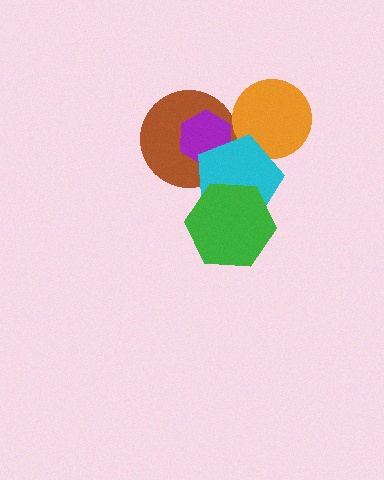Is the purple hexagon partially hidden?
Yes, it is partially covered by another shape.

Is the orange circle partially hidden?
Yes, it is partially covered by another shape.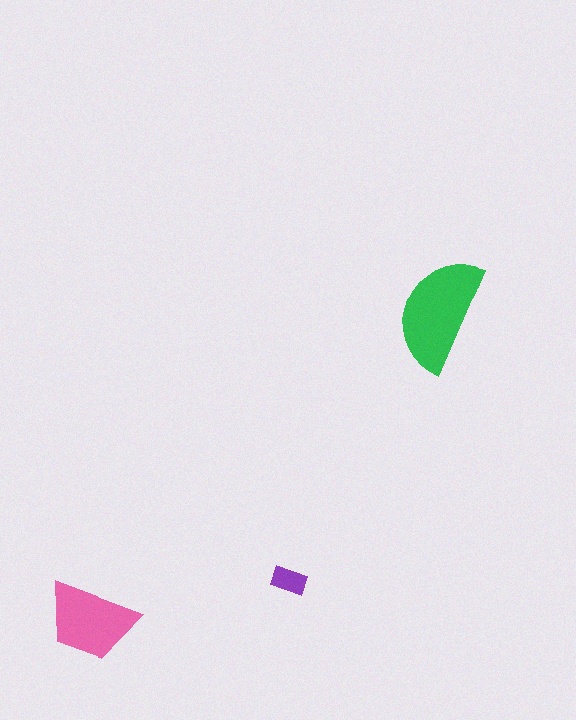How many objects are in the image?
There are 3 objects in the image.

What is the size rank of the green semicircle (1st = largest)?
1st.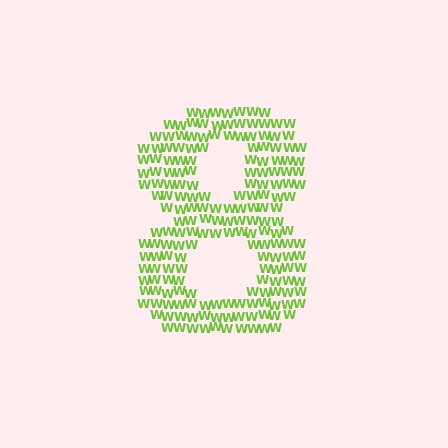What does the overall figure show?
The overall figure shows the digit 8.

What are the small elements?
The small elements are letter W's.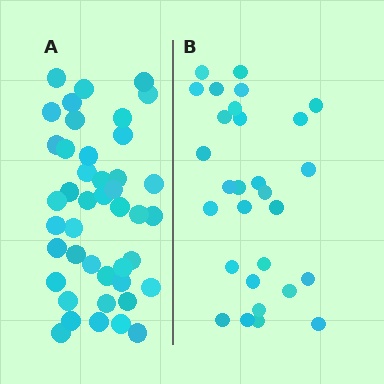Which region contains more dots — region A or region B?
Region A (the left region) has more dots.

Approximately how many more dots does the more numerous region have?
Region A has approximately 15 more dots than region B.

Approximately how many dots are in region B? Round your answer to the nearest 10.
About 30 dots. (The exact count is 29, which rounds to 30.)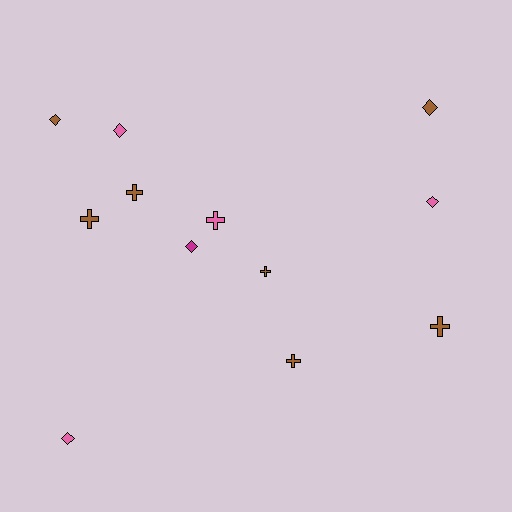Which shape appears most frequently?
Cross, with 6 objects.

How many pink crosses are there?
There is 1 pink cross.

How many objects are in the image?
There are 12 objects.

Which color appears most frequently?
Brown, with 7 objects.